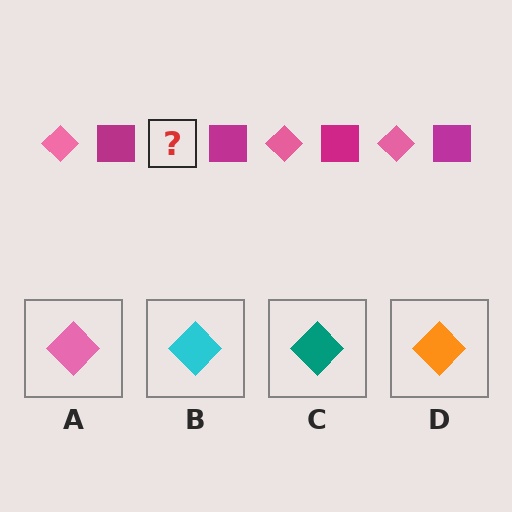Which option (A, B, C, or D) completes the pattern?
A.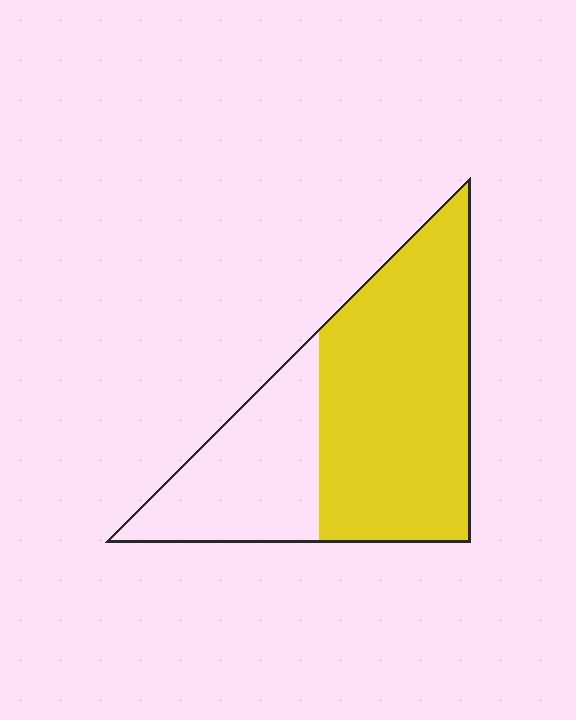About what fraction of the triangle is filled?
About two thirds (2/3).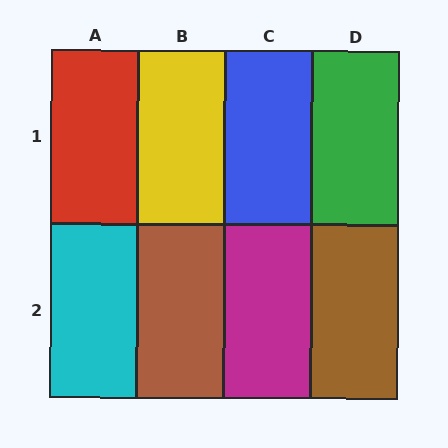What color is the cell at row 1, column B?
Yellow.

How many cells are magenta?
1 cell is magenta.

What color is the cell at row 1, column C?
Blue.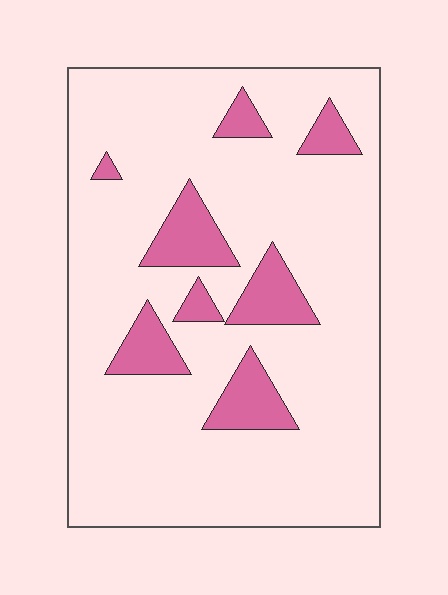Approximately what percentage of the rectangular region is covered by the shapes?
Approximately 15%.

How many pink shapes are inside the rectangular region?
8.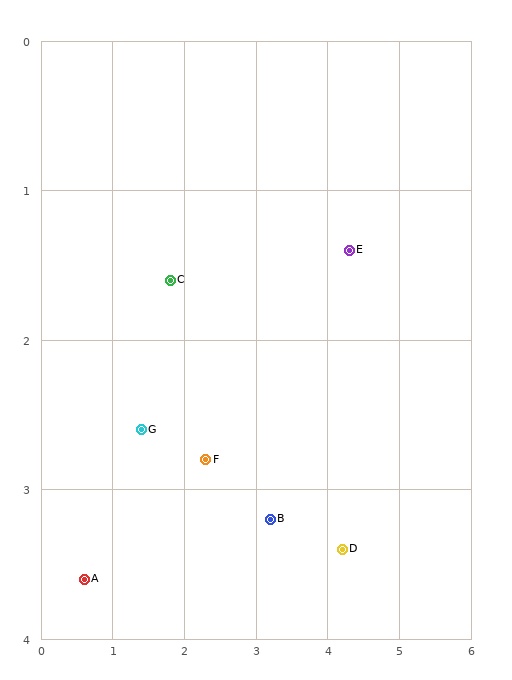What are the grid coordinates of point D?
Point D is at approximately (4.2, 3.4).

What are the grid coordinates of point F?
Point F is at approximately (2.3, 2.8).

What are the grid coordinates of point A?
Point A is at approximately (0.6, 3.6).